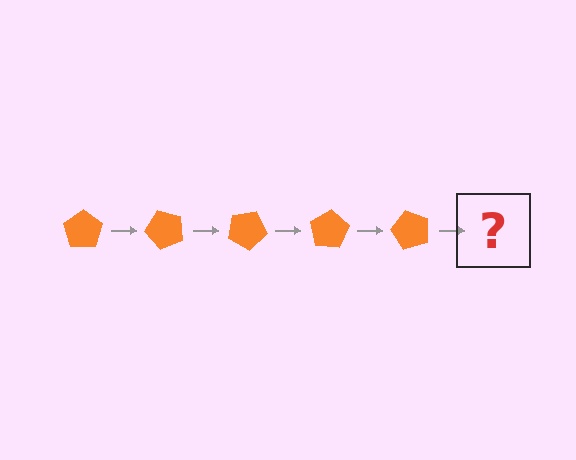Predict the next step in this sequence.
The next step is an orange pentagon rotated 250 degrees.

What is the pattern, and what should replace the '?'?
The pattern is that the pentagon rotates 50 degrees each step. The '?' should be an orange pentagon rotated 250 degrees.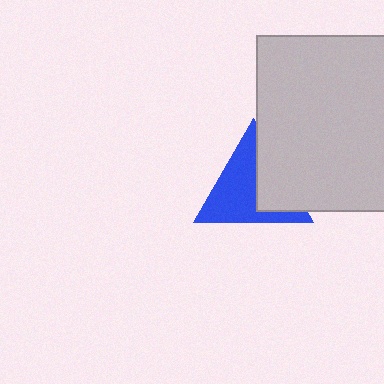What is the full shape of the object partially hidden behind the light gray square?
The partially hidden object is a blue triangle.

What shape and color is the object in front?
The object in front is a light gray square.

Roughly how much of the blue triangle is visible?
About half of it is visible (roughly 64%).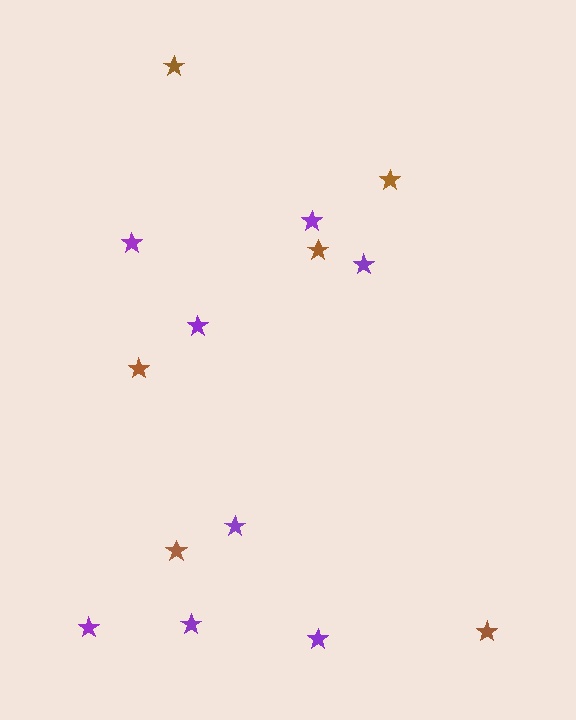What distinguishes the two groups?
There are 2 groups: one group of purple stars (8) and one group of brown stars (6).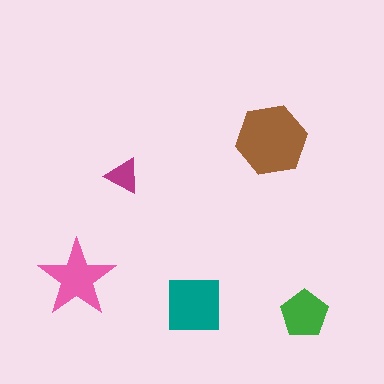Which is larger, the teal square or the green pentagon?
The teal square.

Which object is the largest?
The brown hexagon.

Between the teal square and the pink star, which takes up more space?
The teal square.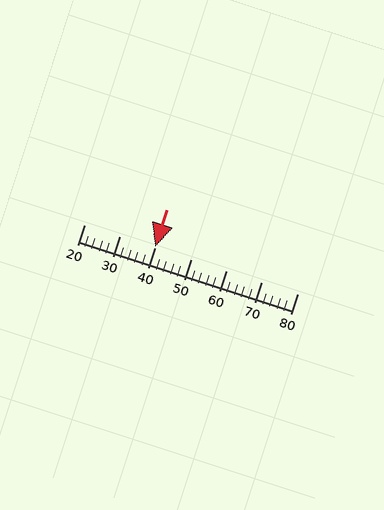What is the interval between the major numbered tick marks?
The major tick marks are spaced 10 units apart.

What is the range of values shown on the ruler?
The ruler shows values from 20 to 80.